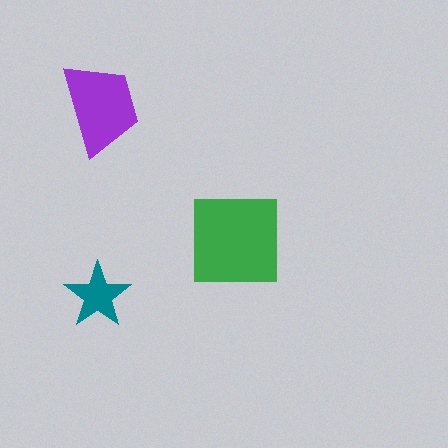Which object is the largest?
The green square.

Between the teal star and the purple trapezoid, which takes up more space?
The purple trapezoid.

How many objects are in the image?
There are 3 objects in the image.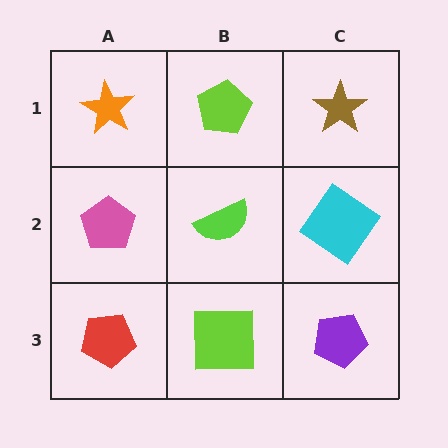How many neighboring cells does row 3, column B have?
3.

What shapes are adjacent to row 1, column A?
A pink pentagon (row 2, column A), a lime pentagon (row 1, column B).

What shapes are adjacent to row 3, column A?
A pink pentagon (row 2, column A), a lime square (row 3, column B).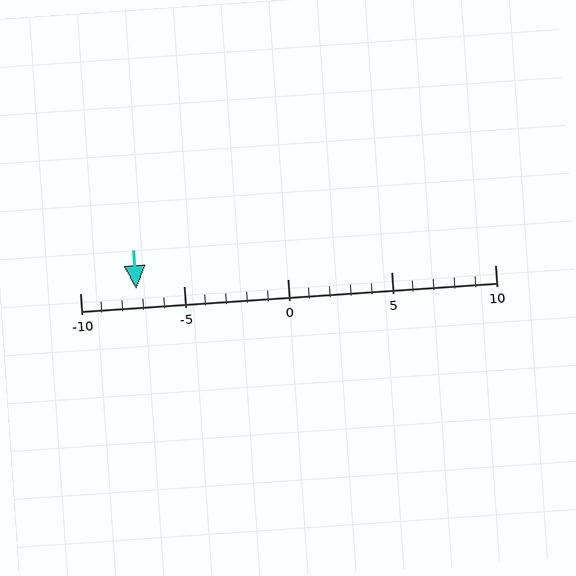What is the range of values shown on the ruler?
The ruler shows values from -10 to 10.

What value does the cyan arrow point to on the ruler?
The cyan arrow points to approximately -7.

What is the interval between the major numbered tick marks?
The major tick marks are spaced 5 units apart.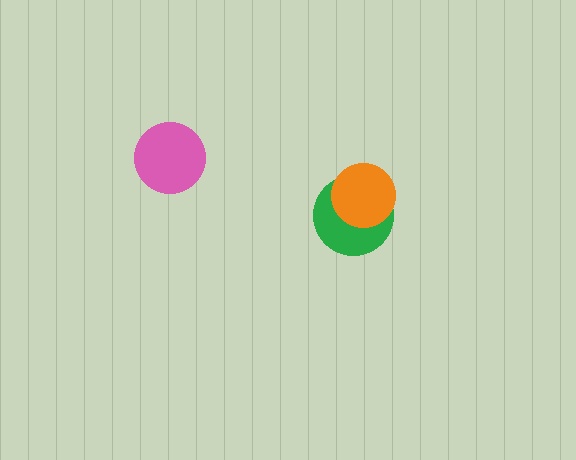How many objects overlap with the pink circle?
0 objects overlap with the pink circle.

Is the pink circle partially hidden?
No, no other shape covers it.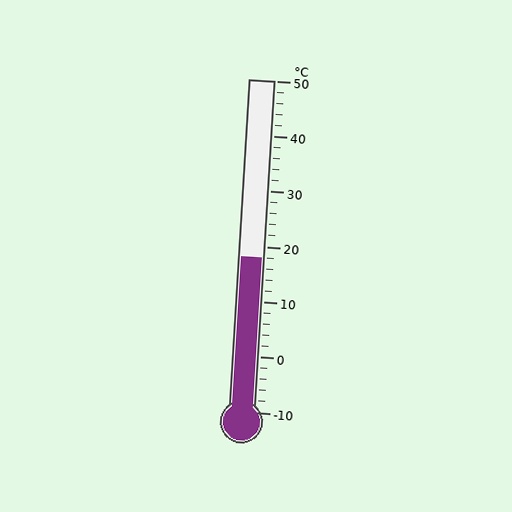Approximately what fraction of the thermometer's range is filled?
The thermometer is filled to approximately 45% of its range.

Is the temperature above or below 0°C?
The temperature is above 0°C.